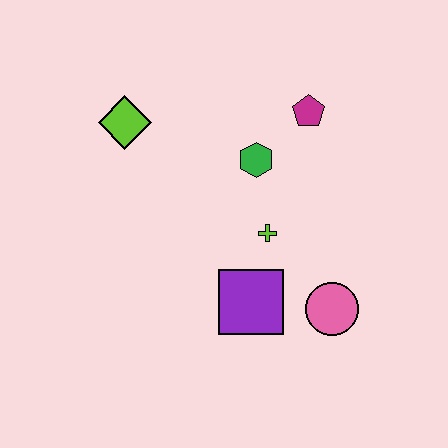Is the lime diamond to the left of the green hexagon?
Yes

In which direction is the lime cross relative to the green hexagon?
The lime cross is below the green hexagon.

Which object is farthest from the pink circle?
The lime diamond is farthest from the pink circle.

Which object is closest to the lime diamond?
The green hexagon is closest to the lime diamond.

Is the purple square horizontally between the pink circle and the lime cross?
No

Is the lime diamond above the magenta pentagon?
No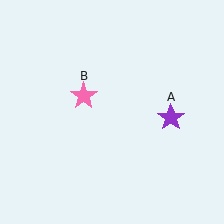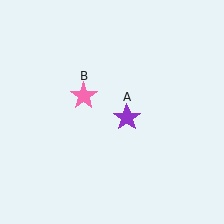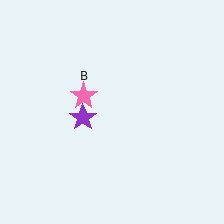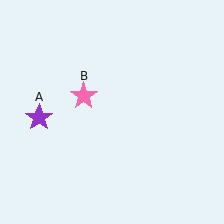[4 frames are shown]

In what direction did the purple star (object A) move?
The purple star (object A) moved left.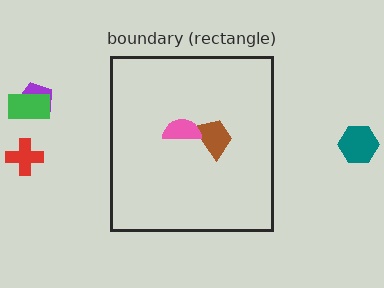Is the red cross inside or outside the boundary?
Outside.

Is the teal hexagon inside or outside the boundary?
Outside.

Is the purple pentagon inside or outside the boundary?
Outside.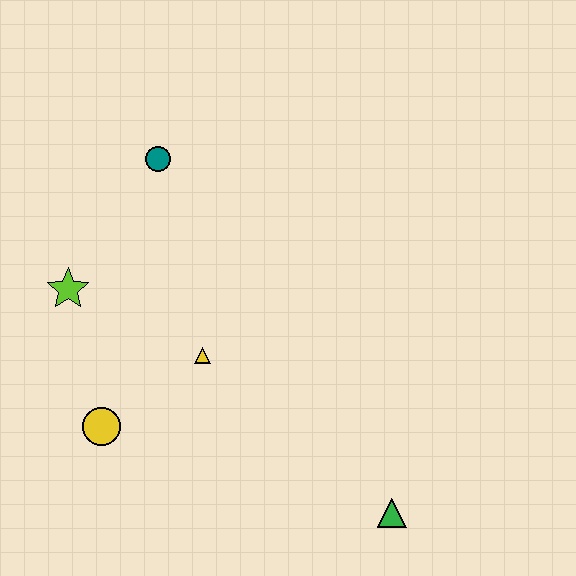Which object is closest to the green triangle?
The yellow triangle is closest to the green triangle.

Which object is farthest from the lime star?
The green triangle is farthest from the lime star.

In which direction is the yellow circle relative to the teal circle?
The yellow circle is below the teal circle.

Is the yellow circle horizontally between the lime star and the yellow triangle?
Yes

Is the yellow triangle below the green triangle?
No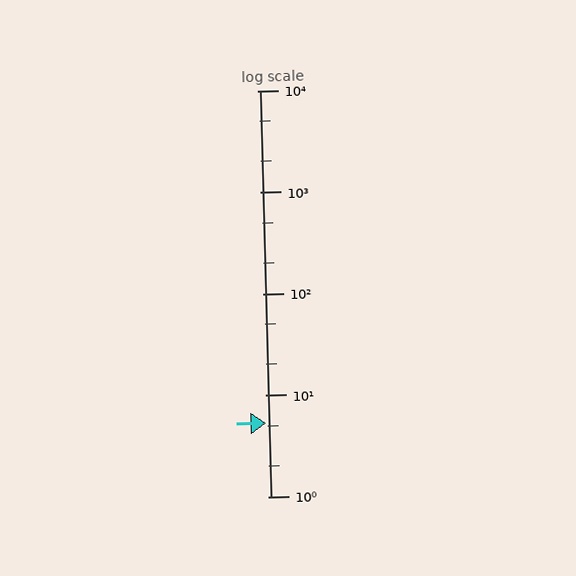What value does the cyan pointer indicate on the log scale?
The pointer indicates approximately 5.3.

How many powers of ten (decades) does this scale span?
The scale spans 4 decades, from 1 to 10000.